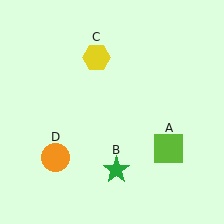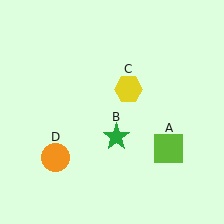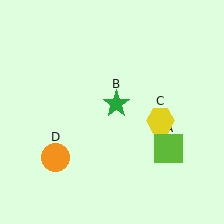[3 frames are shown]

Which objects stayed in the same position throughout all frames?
Lime square (object A) and orange circle (object D) remained stationary.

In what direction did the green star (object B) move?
The green star (object B) moved up.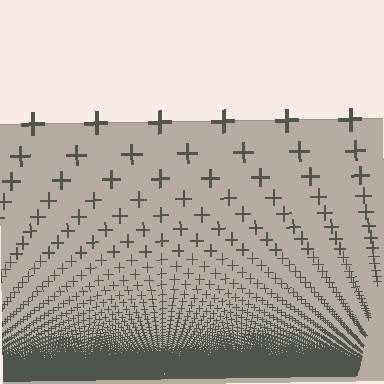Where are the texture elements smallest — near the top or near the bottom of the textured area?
Near the bottom.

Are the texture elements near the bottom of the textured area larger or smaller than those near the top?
Smaller. The gradient is inverted — elements near the bottom are smaller and denser.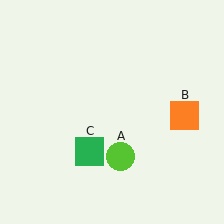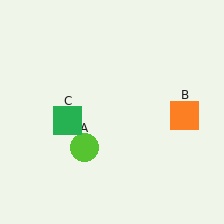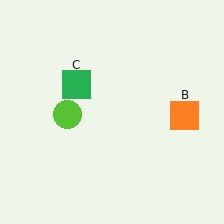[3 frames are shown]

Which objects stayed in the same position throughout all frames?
Orange square (object B) remained stationary.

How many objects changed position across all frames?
2 objects changed position: lime circle (object A), green square (object C).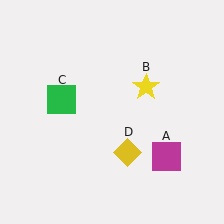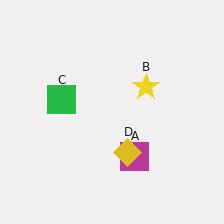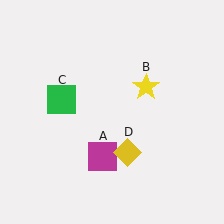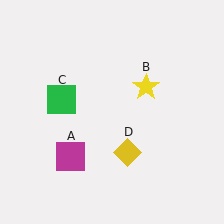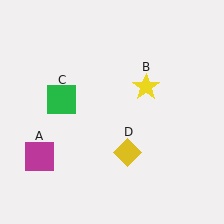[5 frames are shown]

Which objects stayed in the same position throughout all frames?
Yellow star (object B) and green square (object C) and yellow diamond (object D) remained stationary.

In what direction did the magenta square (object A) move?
The magenta square (object A) moved left.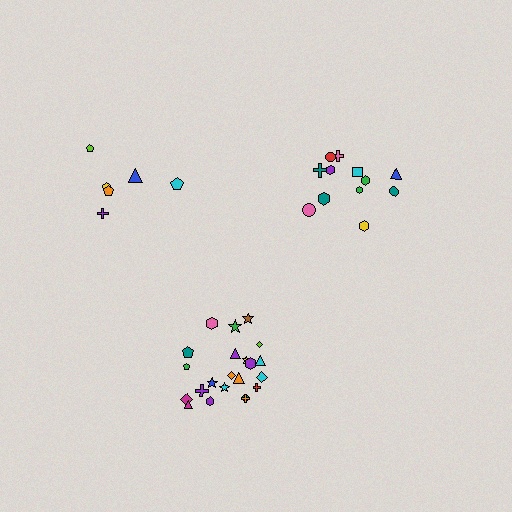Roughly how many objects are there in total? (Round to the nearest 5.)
Roughly 40 objects in total.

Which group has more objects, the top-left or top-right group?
The top-right group.